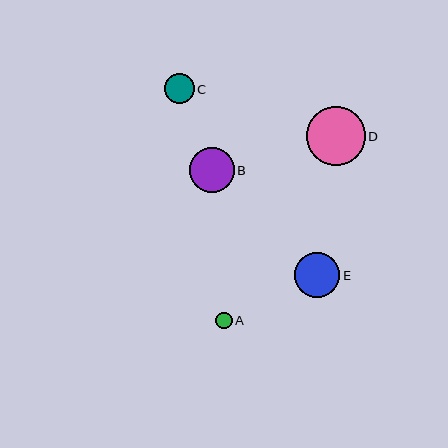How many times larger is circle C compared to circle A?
Circle C is approximately 1.8 times the size of circle A.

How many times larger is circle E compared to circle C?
Circle E is approximately 1.5 times the size of circle C.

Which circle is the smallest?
Circle A is the smallest with a size of approximately 16 pixels.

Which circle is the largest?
Circle D is the largest with a size of approximately 59 pixels.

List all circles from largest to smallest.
From largest to smallest: D, E, B, C, A.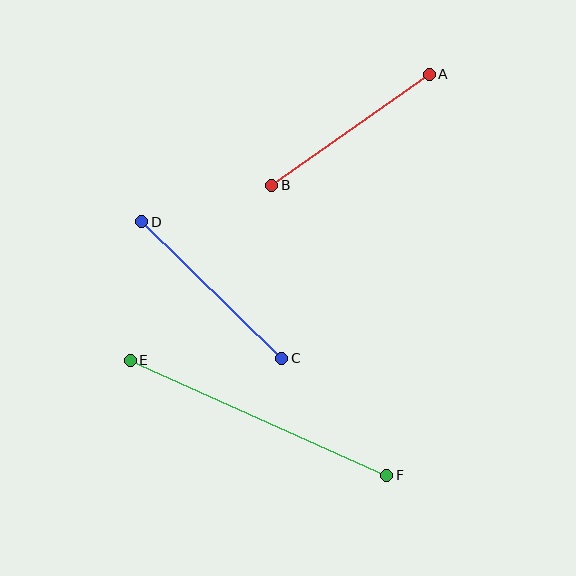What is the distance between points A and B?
The distance is approximately 193 pixels.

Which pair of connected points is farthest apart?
Points E and F are farthest apart.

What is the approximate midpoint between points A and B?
The midpoint is at approximately (350, 130) pixels.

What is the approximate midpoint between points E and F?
The midpoint is at approximately (258, 418) pixels.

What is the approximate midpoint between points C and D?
The midpoint is at approximately (212, 290) pixels.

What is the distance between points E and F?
The distance is approximately 281 pixels.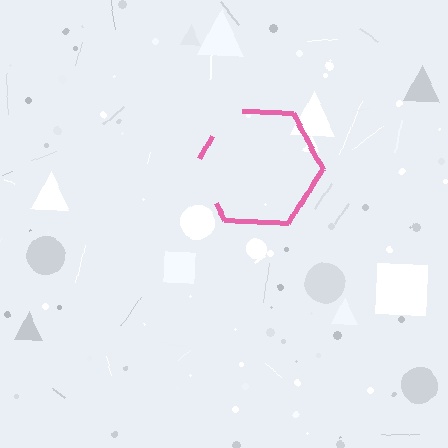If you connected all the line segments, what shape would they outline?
They would outline a hexagon.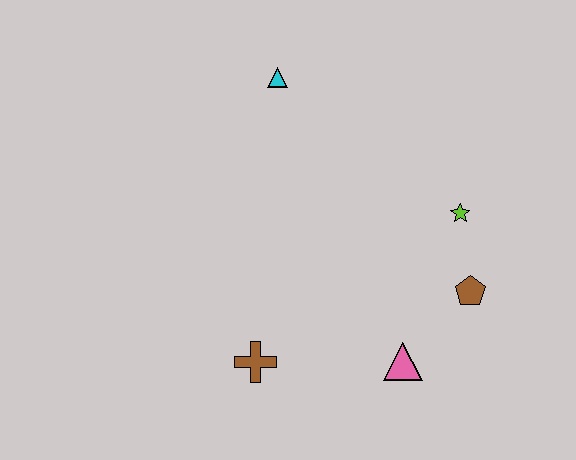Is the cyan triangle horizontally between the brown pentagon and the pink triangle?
No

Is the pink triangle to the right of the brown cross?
Yes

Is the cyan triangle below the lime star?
No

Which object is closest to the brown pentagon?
The lime star is closest to the brown pentagon.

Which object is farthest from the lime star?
The brown cross is farthest from the lime star.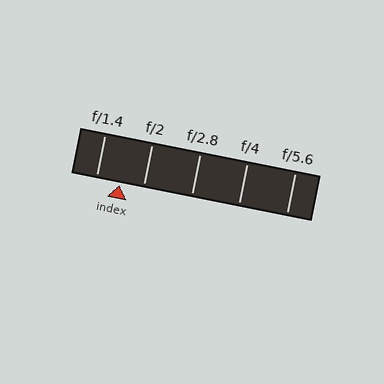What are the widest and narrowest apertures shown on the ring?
The widest aperture shown is f/1.4 and the narrowest is f/5.6.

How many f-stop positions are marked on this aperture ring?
There are 5 f-stop positions marked.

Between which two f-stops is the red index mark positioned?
The index mark is between f/1.4 and f/2.